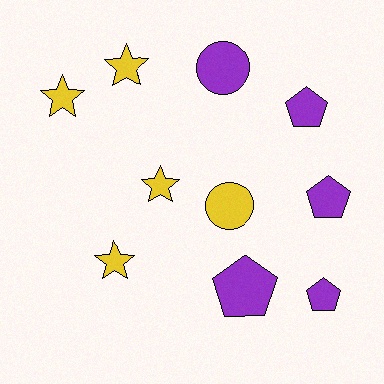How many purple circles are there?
There is 1 purple circle.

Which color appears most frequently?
Yellow, with 5 objects.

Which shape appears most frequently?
Pentagon, with 4 objects.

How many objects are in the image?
There are 10 objects.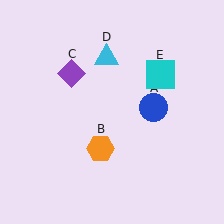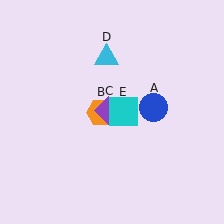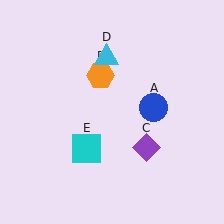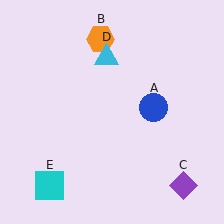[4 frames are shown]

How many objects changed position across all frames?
3 objects changed position: orange hexagon (object B), purple diamond (object C), cyan square (object E).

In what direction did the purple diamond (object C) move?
The purple diamond (object C) moved down and to the right.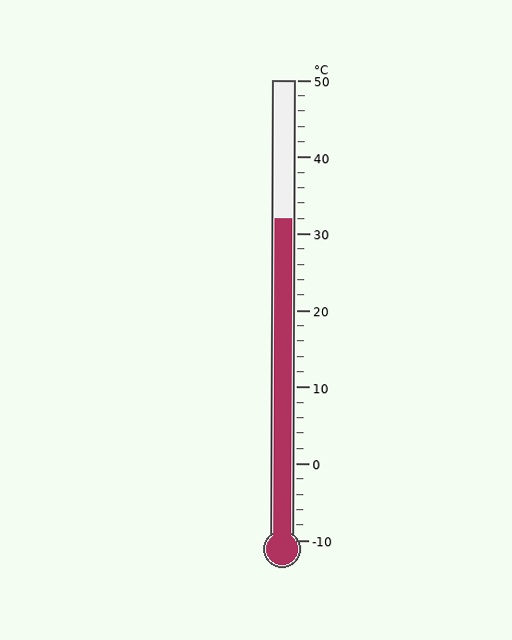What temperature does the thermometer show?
The thermometer shows approximately 32°C.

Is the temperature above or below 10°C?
The temperature is above 10°C.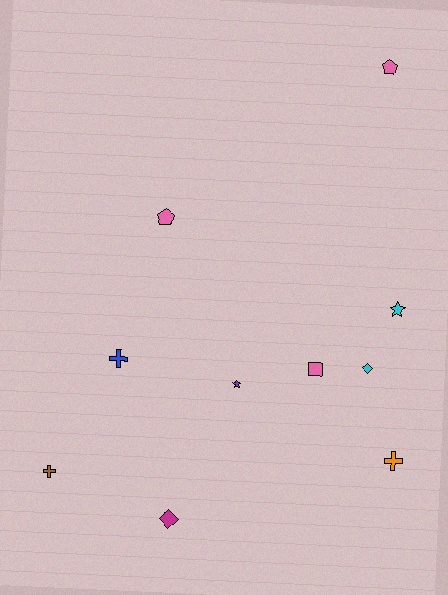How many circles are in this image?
There are no circles.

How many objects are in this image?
There are 10 objects.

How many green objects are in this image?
There are no green objects.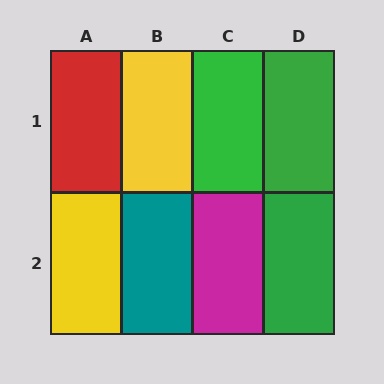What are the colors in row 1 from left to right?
Red, yellow, green, green.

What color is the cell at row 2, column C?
Magenta.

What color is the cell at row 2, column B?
Teal.